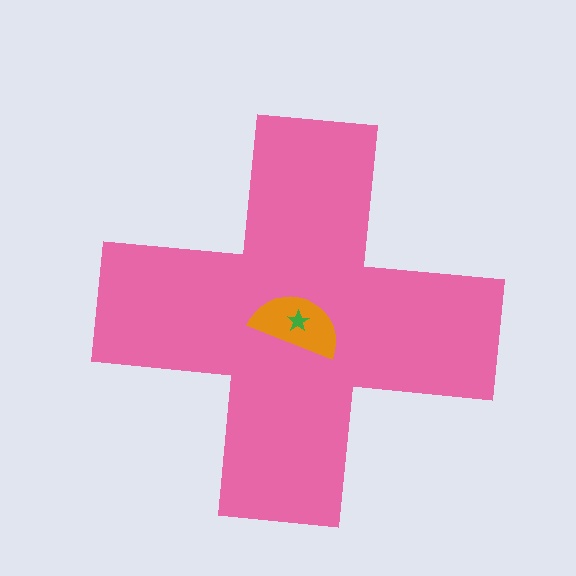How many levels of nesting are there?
3.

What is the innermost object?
The green star.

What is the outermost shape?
The pink cross.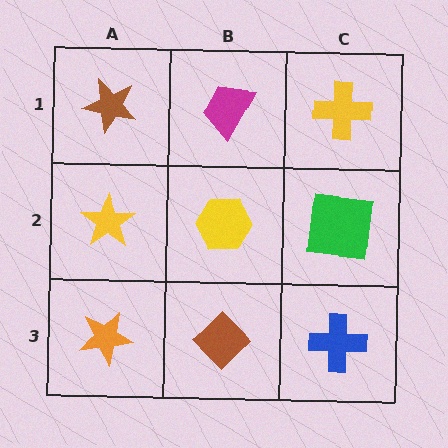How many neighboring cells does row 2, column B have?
4.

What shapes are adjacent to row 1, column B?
A yellow hexagon (row 2, column B), a brown star (row 1, column A), a yellow cross (row 1, column C).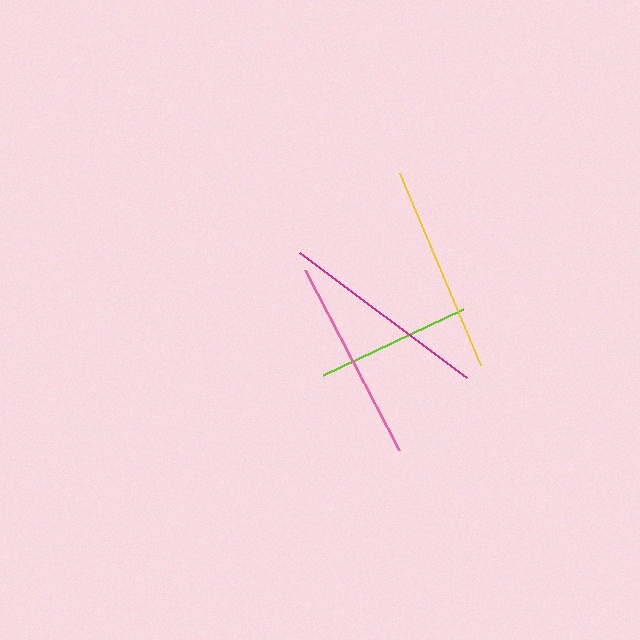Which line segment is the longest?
The yellow line is the longest at approximately 209 pixels.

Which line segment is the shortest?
The lime line is the shortest at approximately 155 pixels.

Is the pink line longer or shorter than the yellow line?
The yellow line is longer than the pink line.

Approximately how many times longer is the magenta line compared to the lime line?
The magenta line is approximately 1.3 times the length of the lime line.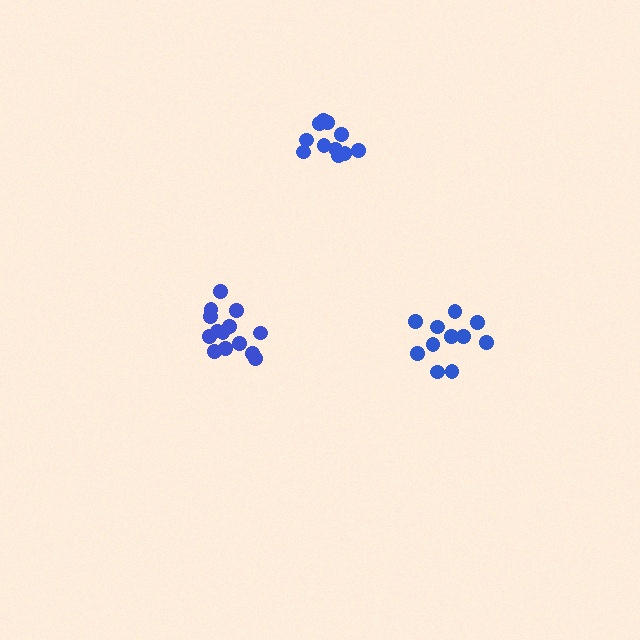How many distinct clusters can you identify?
There are 3 distinct clusters.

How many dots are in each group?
Group 1: 14 dots, Group 2: 11 dots, Group 3: 11 dots (36 total).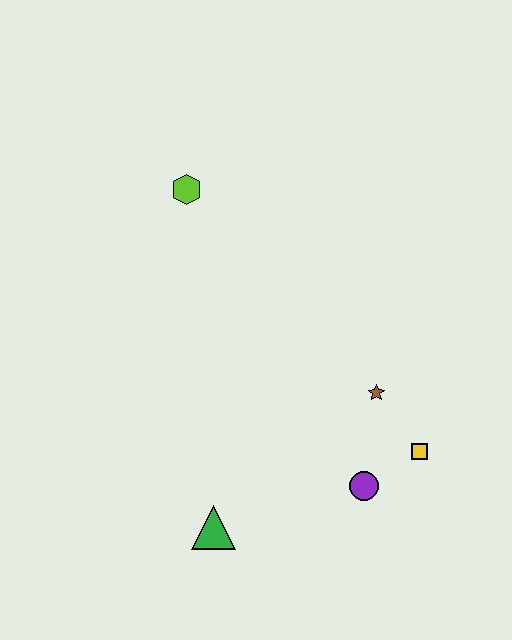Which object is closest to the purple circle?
The yellow square is closest to the purple circle.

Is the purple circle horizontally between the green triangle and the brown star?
Yes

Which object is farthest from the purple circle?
The lime hexagon is farthest from the purple circle.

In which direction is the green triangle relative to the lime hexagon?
The green triangle is below the lime hexagon.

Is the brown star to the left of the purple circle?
No